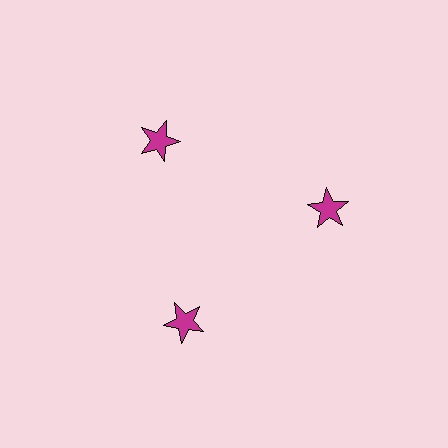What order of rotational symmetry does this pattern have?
This pattern has 3-fold rotational symmetry.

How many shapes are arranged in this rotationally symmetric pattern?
There are 3 shapes, arranged in 3 groups of 1.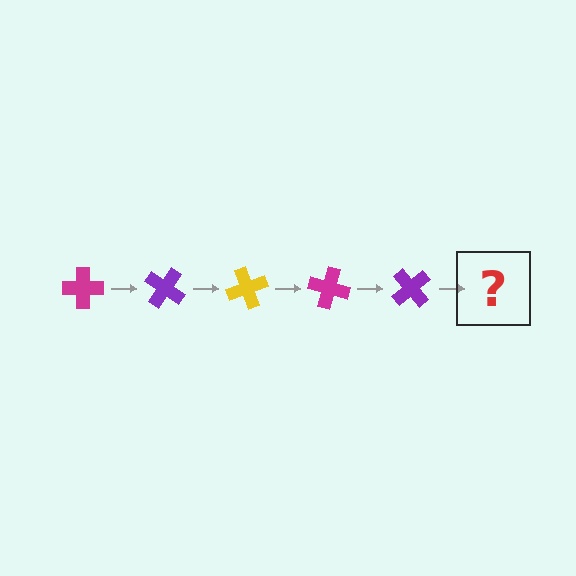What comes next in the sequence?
The next element should be a yellow cross, rotated 175 degrees from the start.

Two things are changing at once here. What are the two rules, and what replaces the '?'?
The two rules are that it rotates 35 degrees each step and the color cycles through magenta, purple, and yellow. The '?' should be a yellow cross, rotated 175 degrees from the start.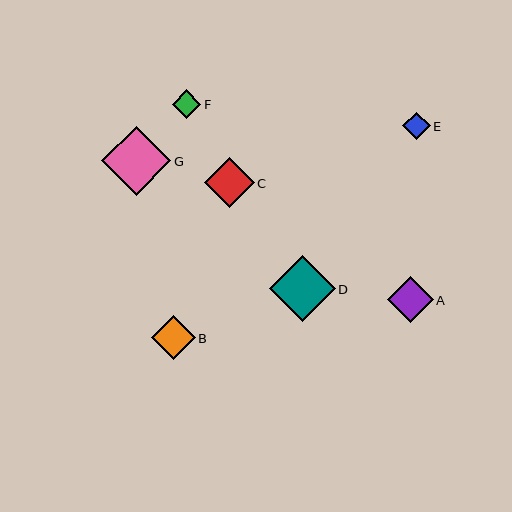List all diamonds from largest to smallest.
From largest to smallest: G, D, C, A, B, F, E.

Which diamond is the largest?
Diamond G is the largest with a size of approximately 69 pixels.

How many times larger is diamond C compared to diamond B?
Diamond C is approximately 1.1 times the size of diamond B.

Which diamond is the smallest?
Diamond E is the smallest with a size of approximately 27 pixels.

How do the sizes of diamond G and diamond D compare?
Diamond G and diamond D are approximately the same size.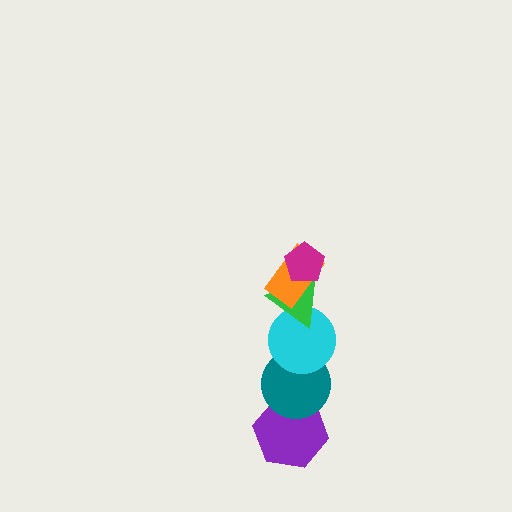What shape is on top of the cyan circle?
The green triangle is on top of the cyan circle.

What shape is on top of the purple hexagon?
The teal circle is on top of the purple hexagon.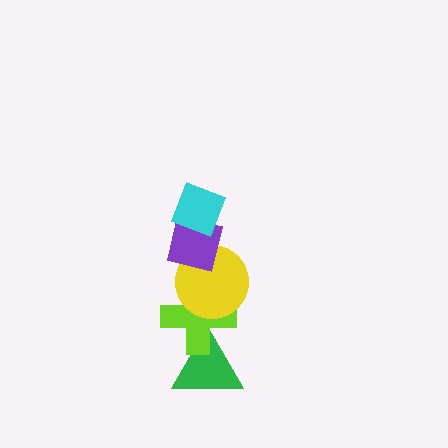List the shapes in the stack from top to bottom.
From top to bottom: the cyan diamond, the purple square, the yellow circle, the lime cross, the green triangle.